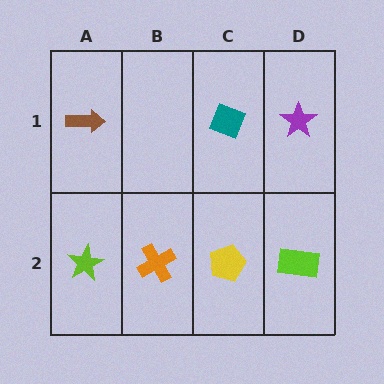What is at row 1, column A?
A brown arrow.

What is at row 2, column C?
A yellow pentagon.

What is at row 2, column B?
An orange cross.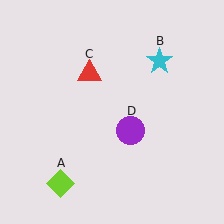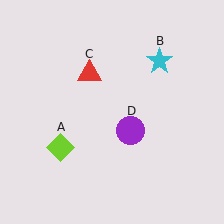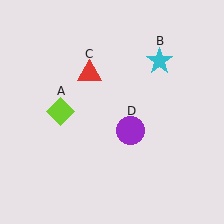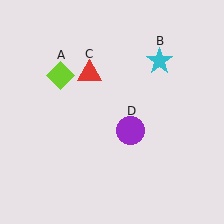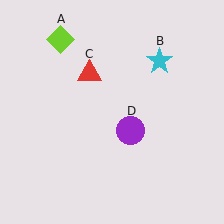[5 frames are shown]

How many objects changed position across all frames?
1 object changed position: lime diamond (object A).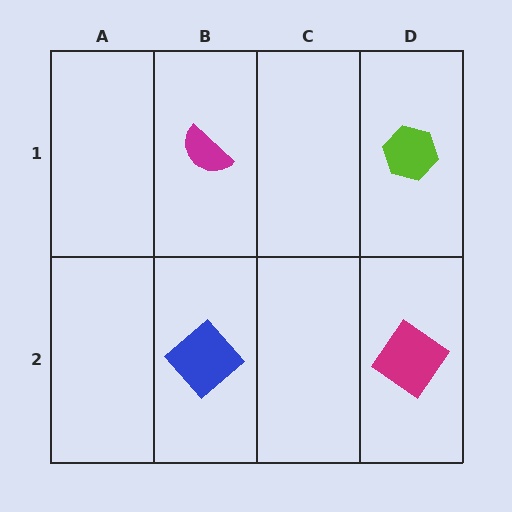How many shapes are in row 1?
2 shapes.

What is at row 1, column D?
A lime hexagon.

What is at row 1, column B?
A magenta semicircle.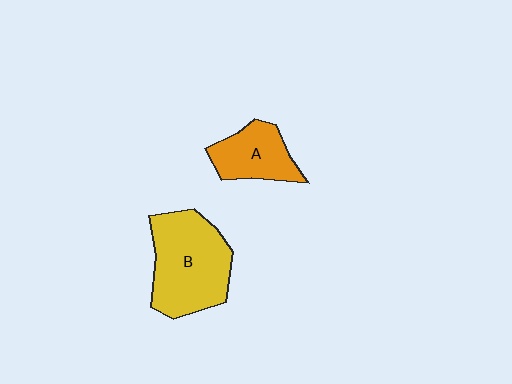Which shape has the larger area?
Shape B (yellow).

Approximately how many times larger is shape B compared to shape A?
Approximately 1.8 times.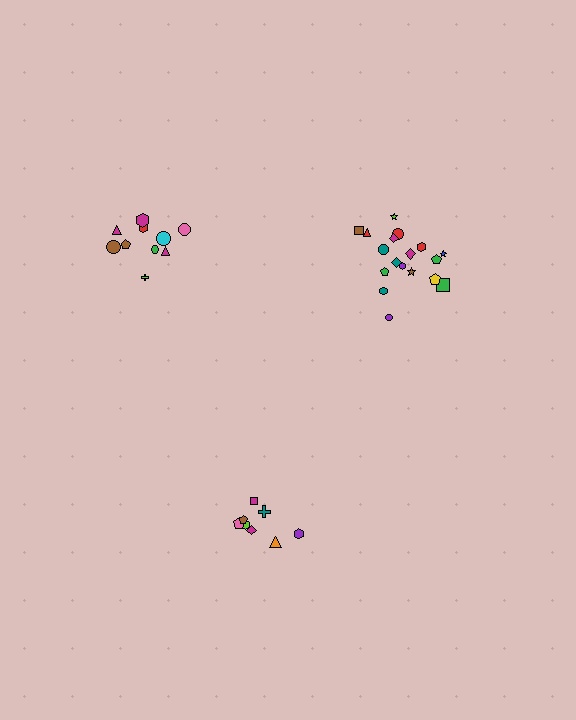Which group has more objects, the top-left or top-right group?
The top-right group.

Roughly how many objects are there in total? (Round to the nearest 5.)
Roughly 35 objects in total.